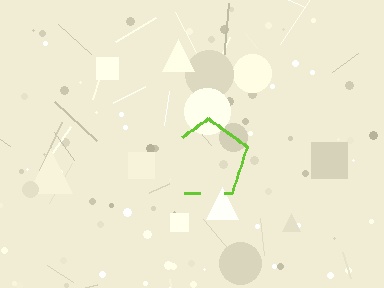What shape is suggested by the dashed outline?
The dashed outline suggests a pentagon.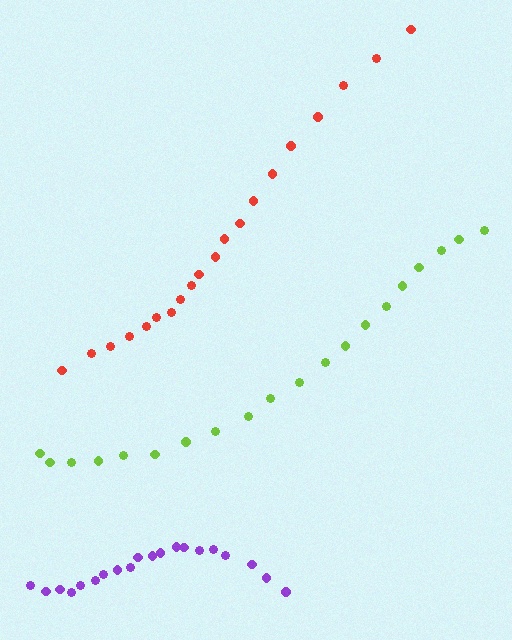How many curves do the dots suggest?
There are 3 distinct paths.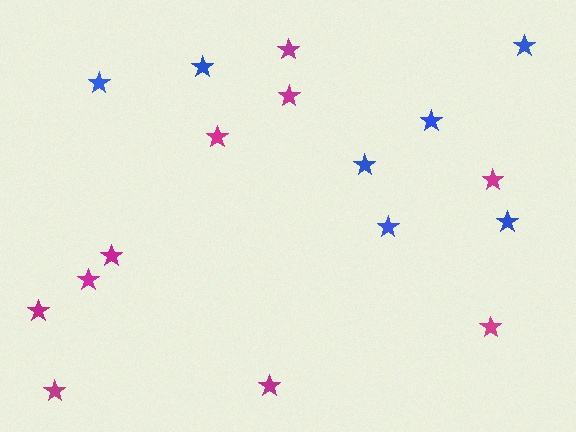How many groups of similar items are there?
There are 2 groups: one group of magenta stars (10) and one group of blue stars (7).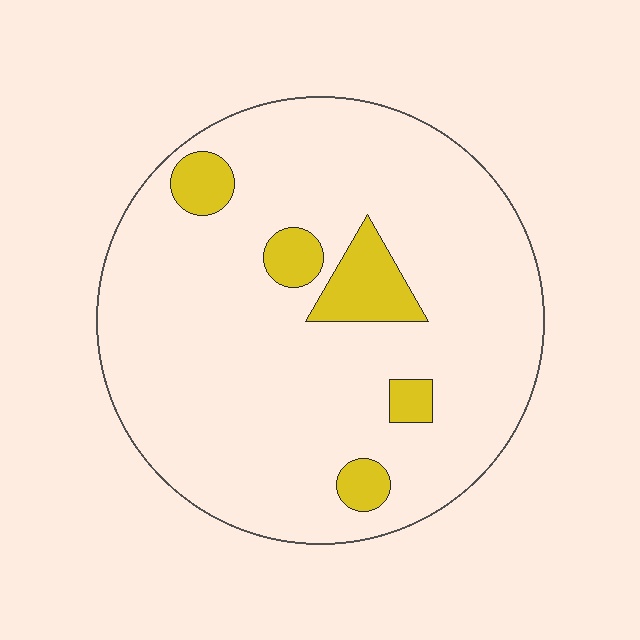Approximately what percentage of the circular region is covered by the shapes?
Approximately 10%.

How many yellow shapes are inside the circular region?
5.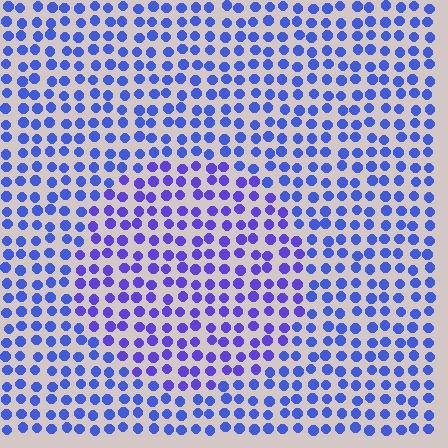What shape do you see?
I see a circle.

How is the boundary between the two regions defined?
The boundary is defined purely by a slight shift in hue (about 23 degrees). Spacing, size, and orientation are identical on both sides.